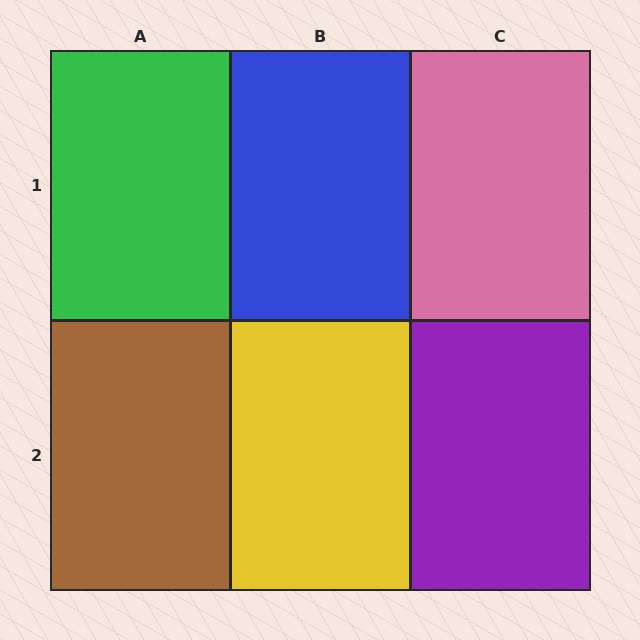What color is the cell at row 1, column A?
Green.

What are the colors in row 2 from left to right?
Brown, yellow, purple.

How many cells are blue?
1 cell is blue.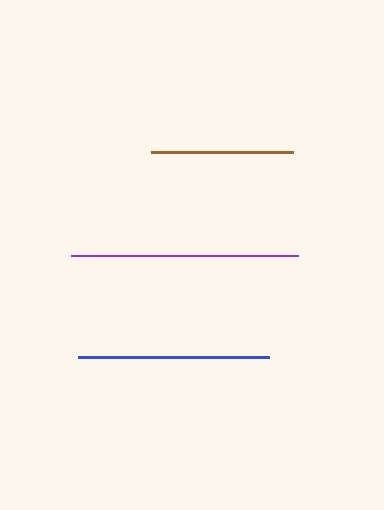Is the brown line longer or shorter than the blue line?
The blue line is longer than the brown line.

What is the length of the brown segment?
The brown segment is approximately 142 pixels long.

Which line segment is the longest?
The purple line is the longest at approximately 227 pixels.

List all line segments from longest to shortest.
From longest to shortest: purple, blue, brown.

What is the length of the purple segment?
The purple segment is approximately 227 pixels long.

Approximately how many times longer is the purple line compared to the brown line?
The purple line is approximately 1.6 times the length of the brown line.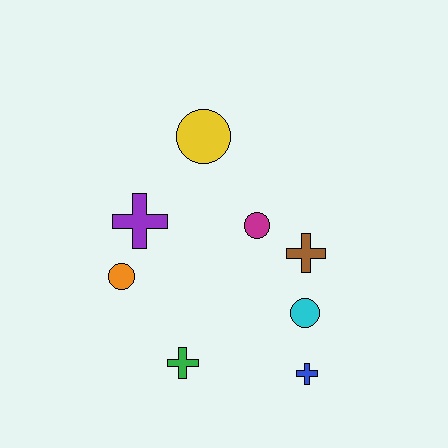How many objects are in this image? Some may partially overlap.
There are 8 objects.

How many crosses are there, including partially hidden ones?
There are 4 crosses.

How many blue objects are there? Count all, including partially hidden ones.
There is 1 blue object.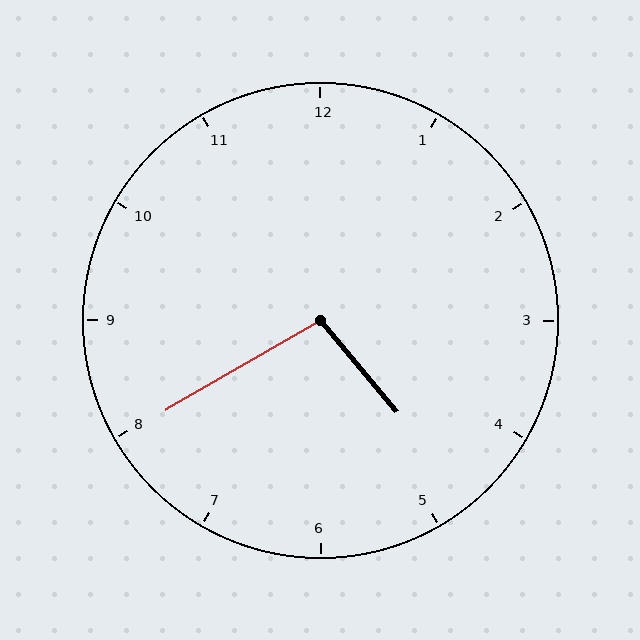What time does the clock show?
4:40.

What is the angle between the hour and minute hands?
Approximately 100 degrees.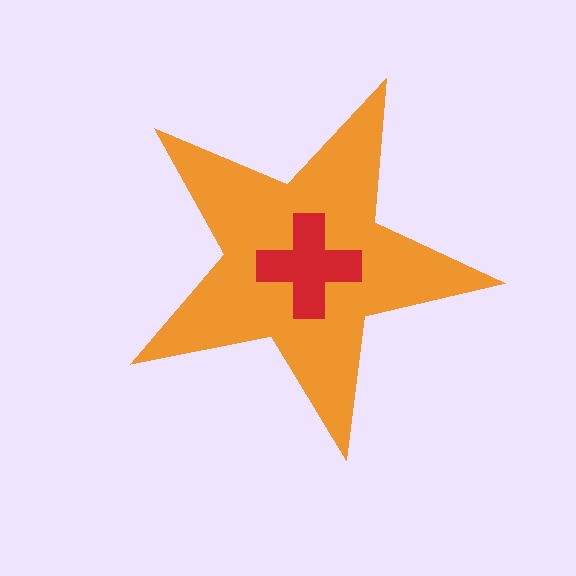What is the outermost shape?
The orange star.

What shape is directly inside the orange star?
The red cross.